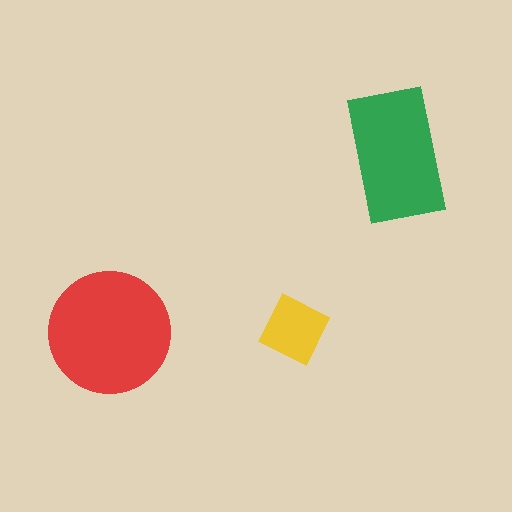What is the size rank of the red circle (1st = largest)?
1st.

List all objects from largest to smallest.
The red circle, the green rectangle, the yellow square.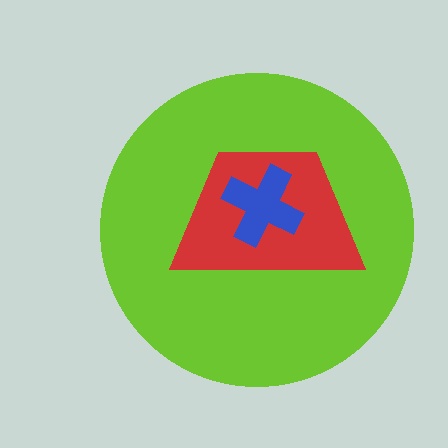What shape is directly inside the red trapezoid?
The blue cross.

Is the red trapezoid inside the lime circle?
Yes.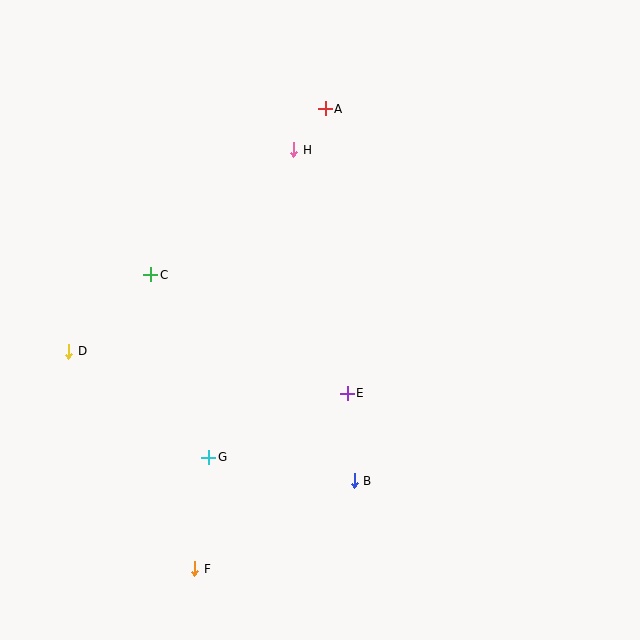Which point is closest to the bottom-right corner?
Point B is closest to the bottom-right corner.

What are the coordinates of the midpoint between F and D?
The midpoint between F and D is at (132, 460).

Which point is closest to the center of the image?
Point E at (347, 393) is closest to the center.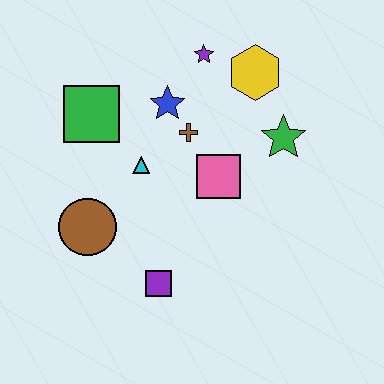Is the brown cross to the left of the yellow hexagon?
Yes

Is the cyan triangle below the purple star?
Yes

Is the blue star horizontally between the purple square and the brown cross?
Yes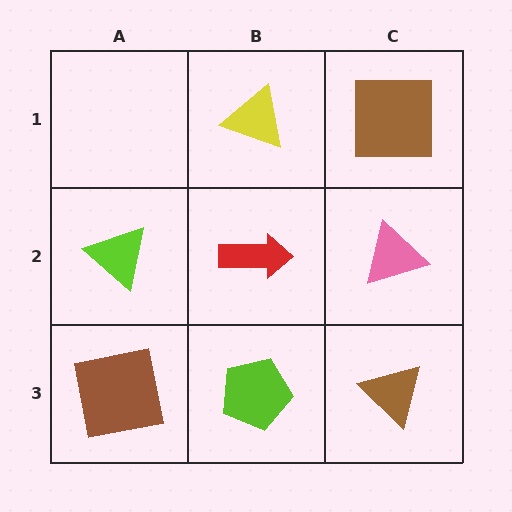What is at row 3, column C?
A brown triangle.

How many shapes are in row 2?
3 shapes.